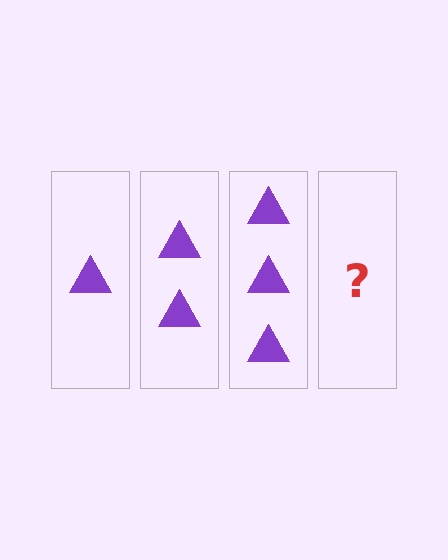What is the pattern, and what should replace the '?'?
The pattern is that each step adds one more triangle. The '?' should be 4 triangles.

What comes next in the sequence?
The next element should be 4 triangles.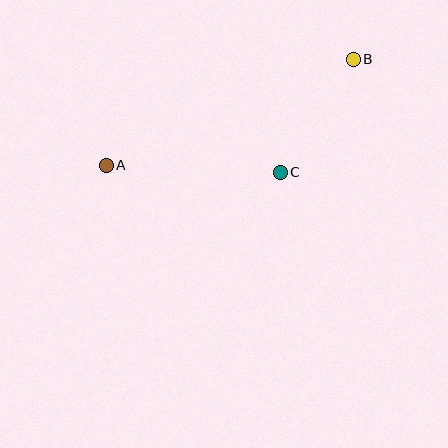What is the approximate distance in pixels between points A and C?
The distance between A and C is approximately 174 pixels.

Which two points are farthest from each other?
Points A and B are farthest from each other.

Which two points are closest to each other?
Points B and C are closest to each other.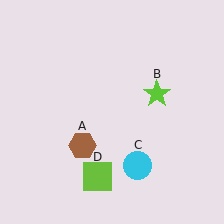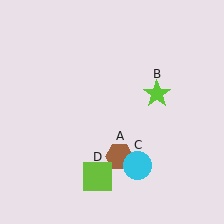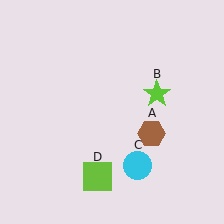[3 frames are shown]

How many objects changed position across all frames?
1 object changed position: brown hexagon (object A).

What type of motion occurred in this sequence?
The brown hexagon (object A) rotated counterclockwise around the center of the scene.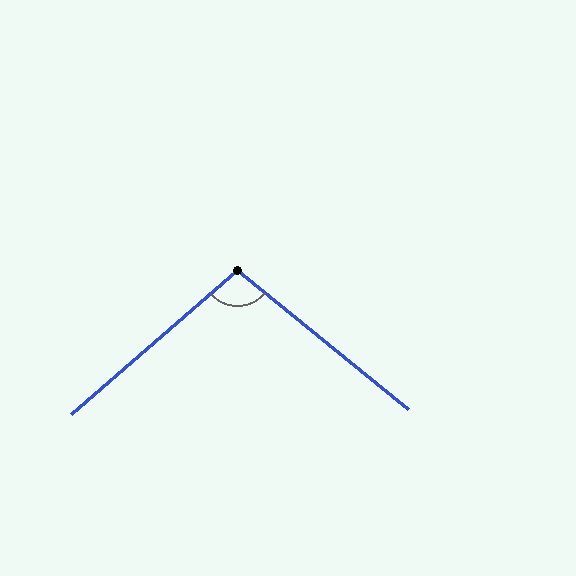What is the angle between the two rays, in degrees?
Approximately 100 degrees.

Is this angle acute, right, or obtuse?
It is obtuse.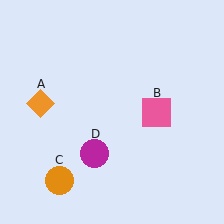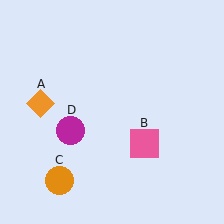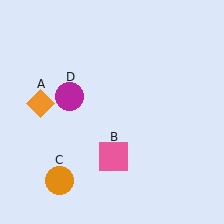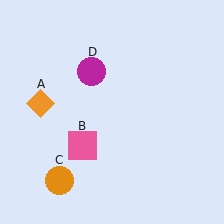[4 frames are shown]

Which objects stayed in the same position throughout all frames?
Orange diamond (object A) and orange circle (object C) remained stationary.